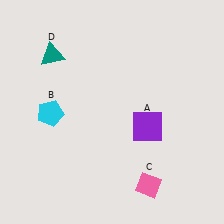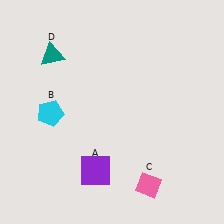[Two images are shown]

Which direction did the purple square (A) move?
The purple square (A) moved left.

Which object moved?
The purple square (A) moved left.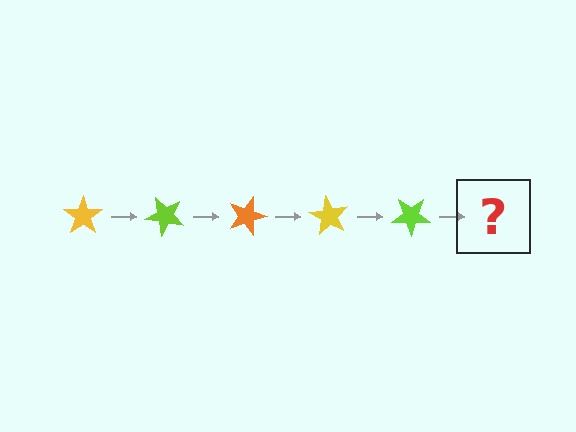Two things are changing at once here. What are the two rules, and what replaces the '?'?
The two rules are that it rotates 45 degrees each step and the color cycles through yellow, lime, and orange. The '?' should be an orange star, rotated 225 degrees from the start.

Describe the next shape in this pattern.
It should be an orange star, rotated 225 degrees from the start.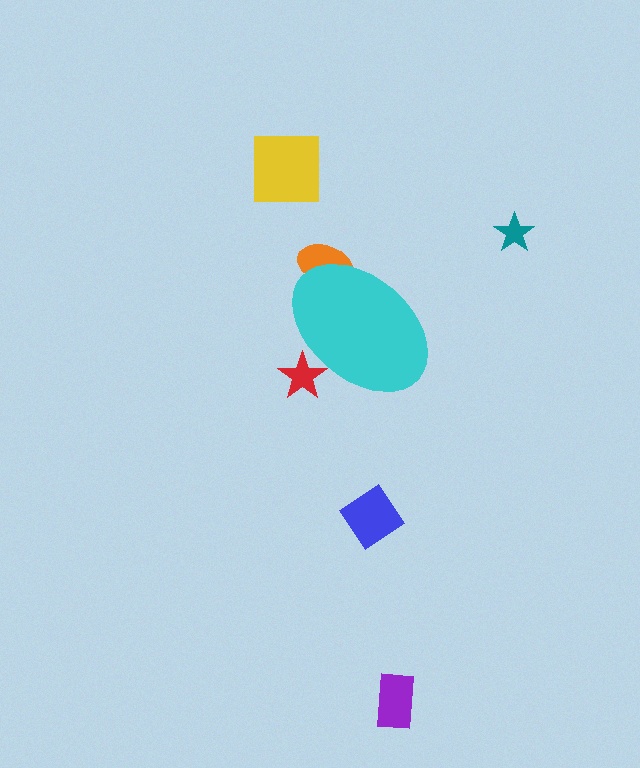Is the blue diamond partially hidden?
No, the blue diamond is fully visible.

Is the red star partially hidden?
Yes, the red star is partially hidden behind the cyan ellipse.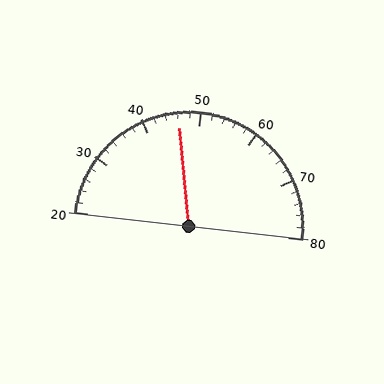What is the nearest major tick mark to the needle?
The nearest major tick mark is 50.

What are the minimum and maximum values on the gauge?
The gauge ranges from 20 to 80.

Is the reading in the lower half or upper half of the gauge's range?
The reading is in the lower half of the range (20 to 80).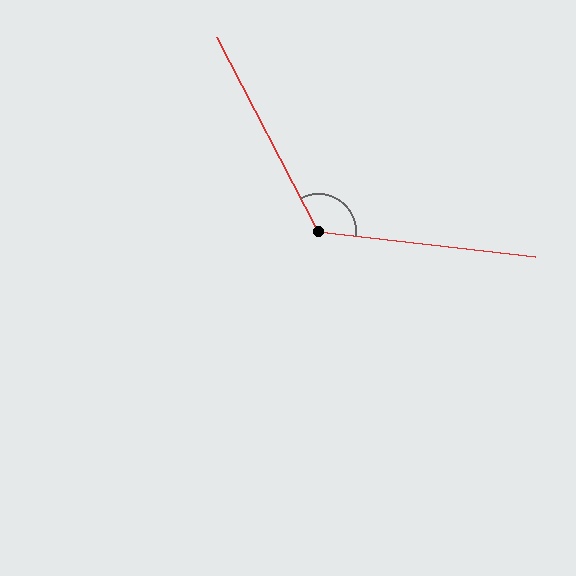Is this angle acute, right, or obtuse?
It is obtuse.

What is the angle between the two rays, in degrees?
Approximately 124 degrees.